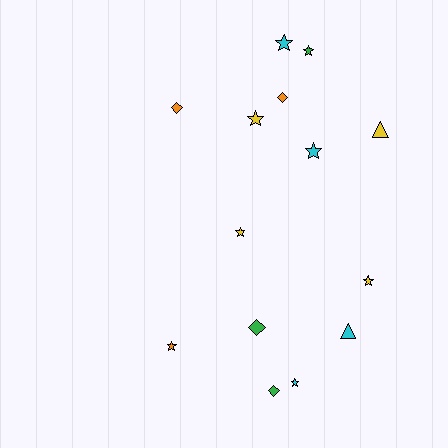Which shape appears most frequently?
Star, with 8 objects.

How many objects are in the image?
There are 14 objects.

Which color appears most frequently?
Yellow, with 4 objects.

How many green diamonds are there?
There are 2 green diamonds.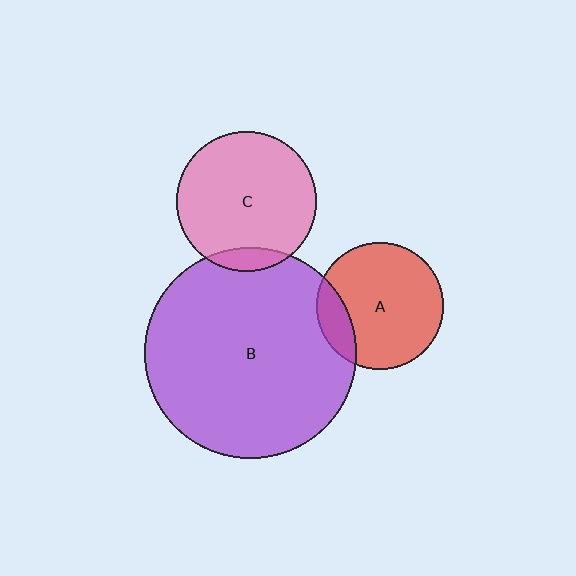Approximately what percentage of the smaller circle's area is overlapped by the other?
Approximately 15%.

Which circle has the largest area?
Circle B (purple).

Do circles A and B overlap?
Yes.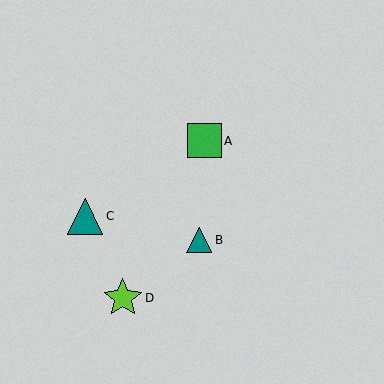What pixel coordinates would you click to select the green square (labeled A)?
Click at (204, 141) to select the green square A.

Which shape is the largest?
The lime star (labeled D) is the largest.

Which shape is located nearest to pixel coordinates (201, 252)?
The teal triangle (labeled B) at (199, 240) is nearest to that location.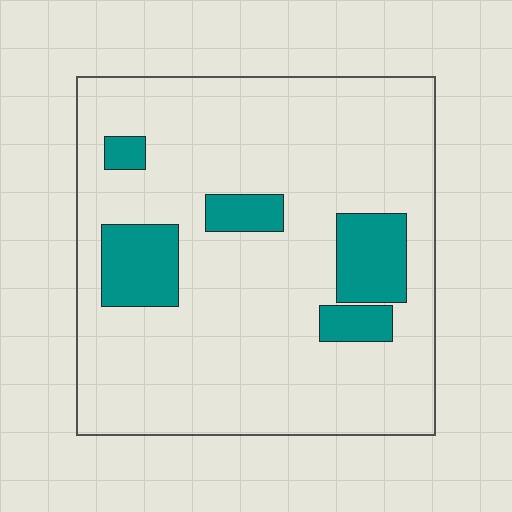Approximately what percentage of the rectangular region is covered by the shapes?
Approximately 15%.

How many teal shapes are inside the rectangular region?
5.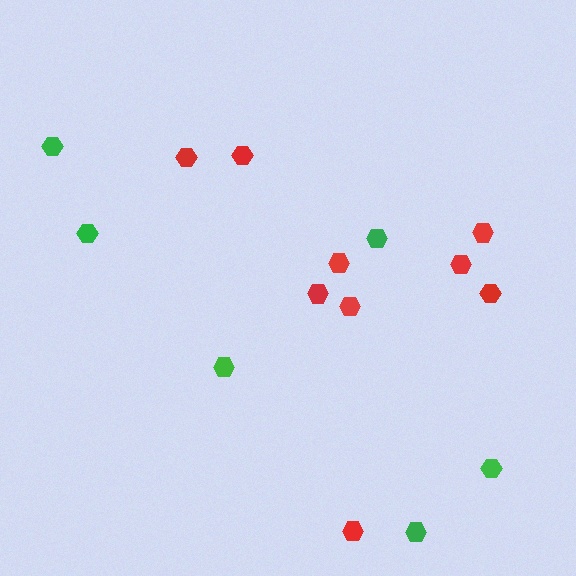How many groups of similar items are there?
There are 2 groups: one group of red hexagons (9) and one group of green hexagons (6).